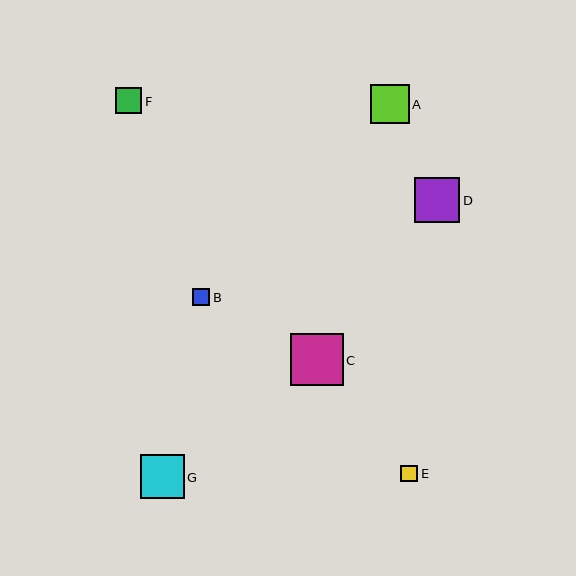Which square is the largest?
Square C is the largest with a size of approximately 52 pixels.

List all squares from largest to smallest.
From largest to smallest: C, D, G, A, F, B, E.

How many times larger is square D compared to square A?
Square D is approximately 1.2 times the size of square A.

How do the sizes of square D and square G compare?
Square D and square G are approximately the same size.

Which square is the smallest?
Square E is the smallest with a size of approximately 17 pixels.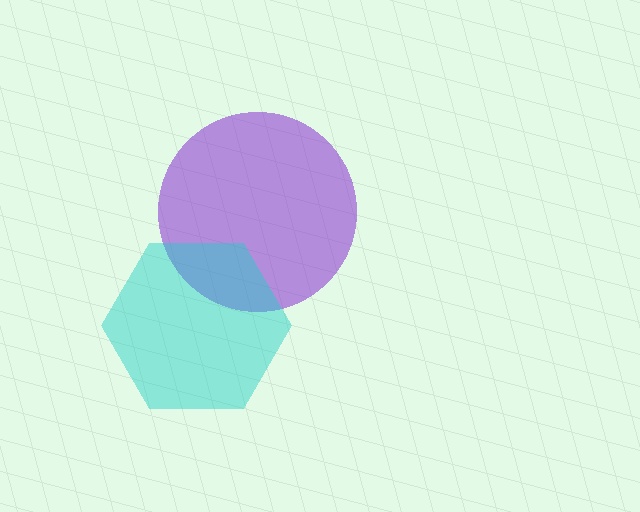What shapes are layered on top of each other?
The layered shapes are: a purple circle, a cyan hexagon.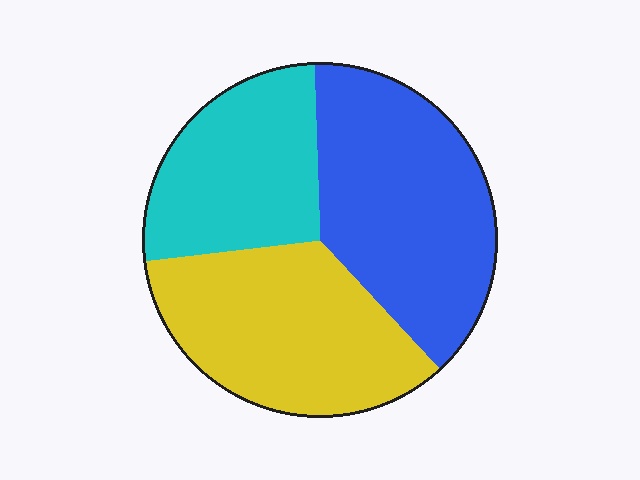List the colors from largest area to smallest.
From largest to smallest: blue, yellow, cyan.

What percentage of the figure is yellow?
Yellow takes up about one third (1/3) of the figure.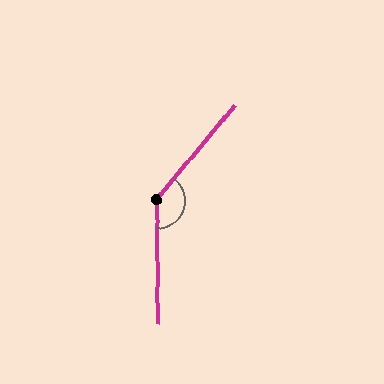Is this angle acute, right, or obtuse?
It is obtuse.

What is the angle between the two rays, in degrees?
Approximately 140 degrees.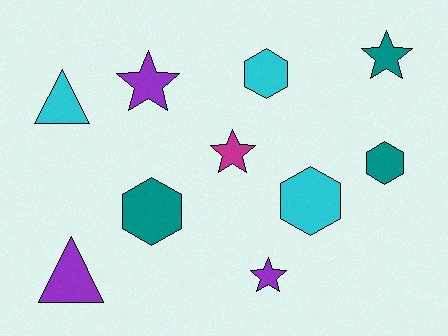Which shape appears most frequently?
Hexagon, with 4 objects.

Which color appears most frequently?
Teal, with 3 objects.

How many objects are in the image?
There are 10 objects.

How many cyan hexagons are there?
There are 2 cyan hexagons.